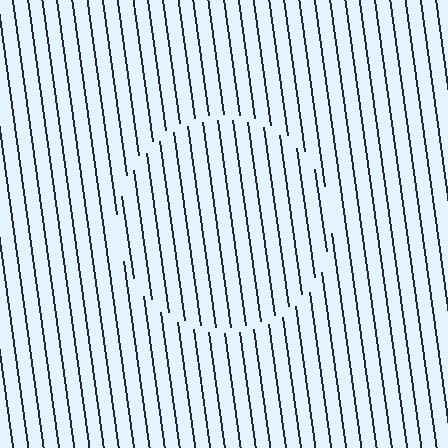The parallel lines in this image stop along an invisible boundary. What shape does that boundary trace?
An illusory circle. The interior of the shape contains the same grating, shifted by half a period — the contour is defined by the phase discontinuity where line-ends from the inner and outer gratings abut.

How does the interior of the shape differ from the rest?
The interior of the shape contains the same grating, shifted by half a period — the contour is defined by the phase discontinuity where line-ends from the inner and outer gratings abut.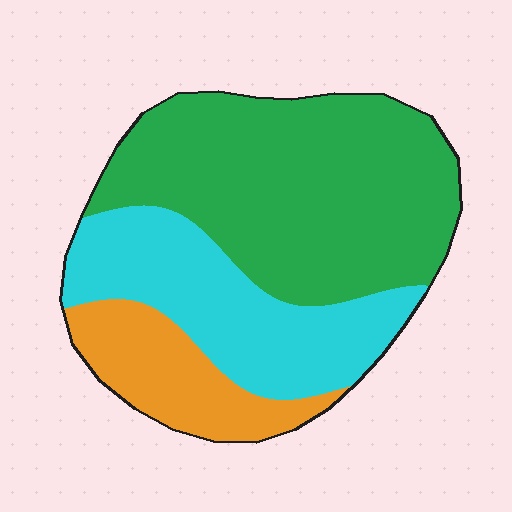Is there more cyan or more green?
Green.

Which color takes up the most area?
Green, at roughly 55%.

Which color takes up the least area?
Orange, at roughly 15%.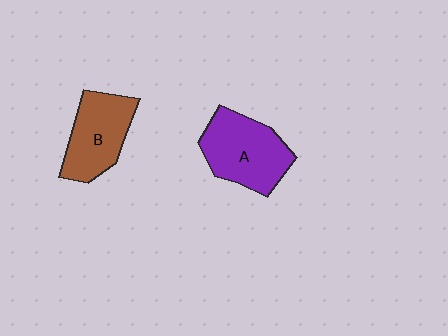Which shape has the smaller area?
Shape B (brown).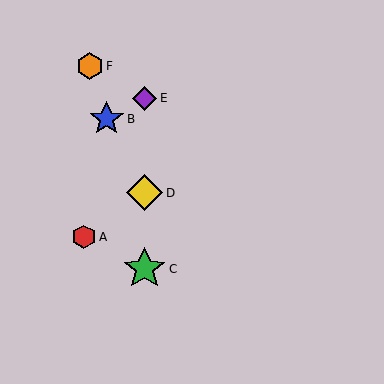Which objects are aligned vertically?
Objects C, D, E are aligned vertically.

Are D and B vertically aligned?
No, D is at x≈145 and B is at x≈107.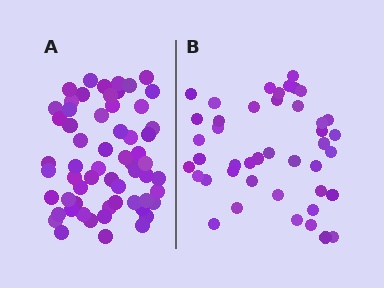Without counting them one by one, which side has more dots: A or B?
Region A (the left region) has more dots.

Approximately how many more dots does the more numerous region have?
Region A has approximately 15 more dots than region B.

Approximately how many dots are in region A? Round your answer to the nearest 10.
About 60 dots.